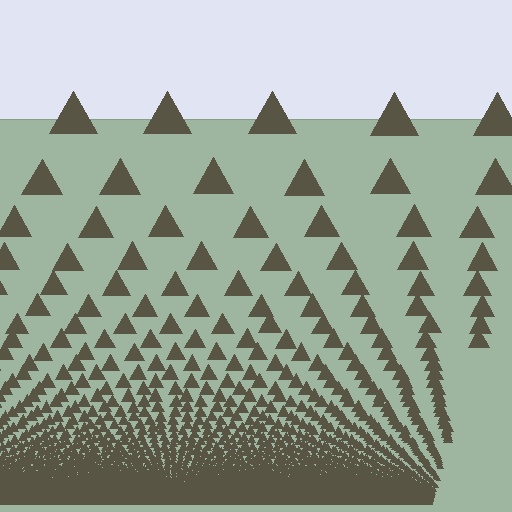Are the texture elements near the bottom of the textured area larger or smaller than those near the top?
Smaller. The gradient is inverted — elements near the bottom are smaller and denser.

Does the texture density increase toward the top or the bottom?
Density increases toward the bottom.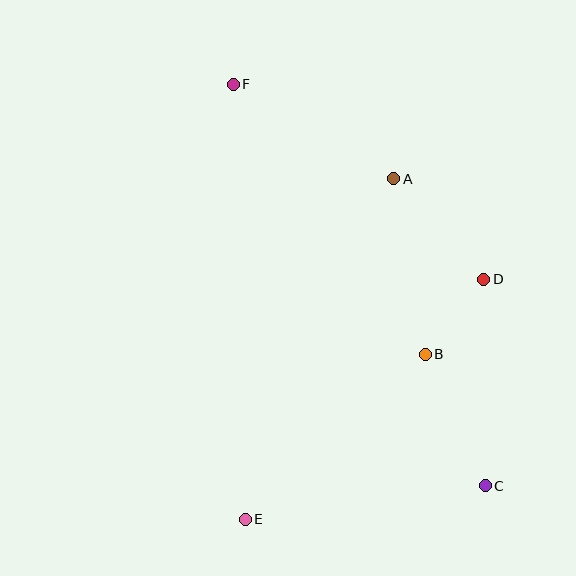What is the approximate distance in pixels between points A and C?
The distance between A and C is approximately 320 pixels.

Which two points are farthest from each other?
Points C and F are farthest from each other.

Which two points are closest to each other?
Points B and D are closest to each other.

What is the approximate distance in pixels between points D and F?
The distance between D and F is approximately 318 pixels.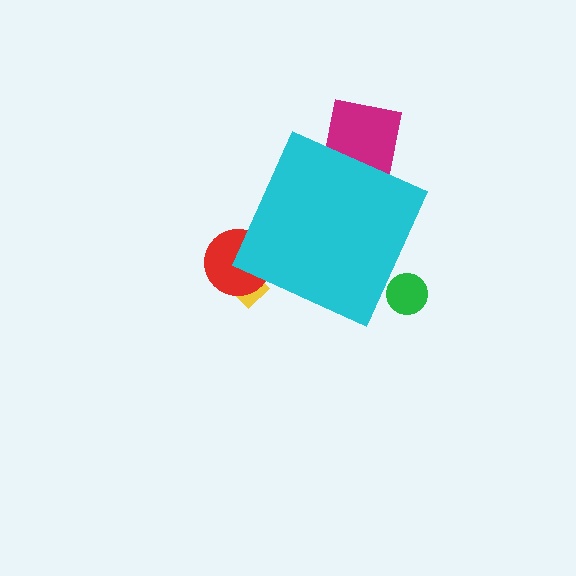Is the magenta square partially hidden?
Yes, the magenta square is partially hidden behind the cyan diamond.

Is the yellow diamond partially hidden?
Yes, the yellow diamond is partially hidden behind the cyan diamond.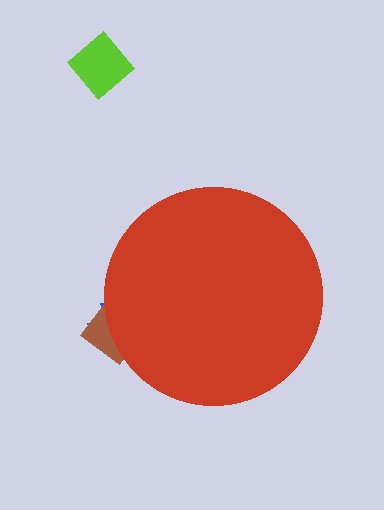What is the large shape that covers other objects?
A red circle.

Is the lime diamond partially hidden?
No, the lime diamond is fully visible.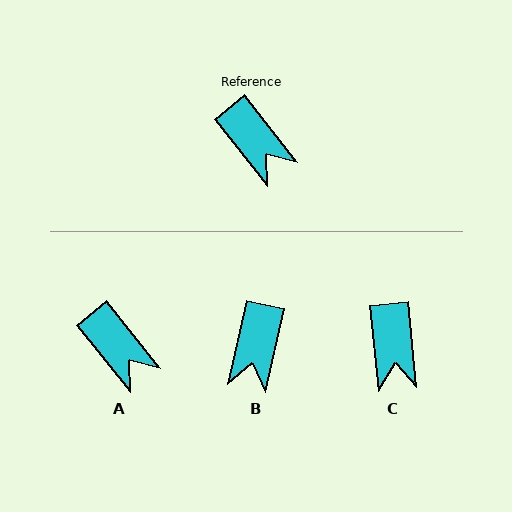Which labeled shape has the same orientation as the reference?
A.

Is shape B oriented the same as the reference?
No, it is off by about 51 degrees.